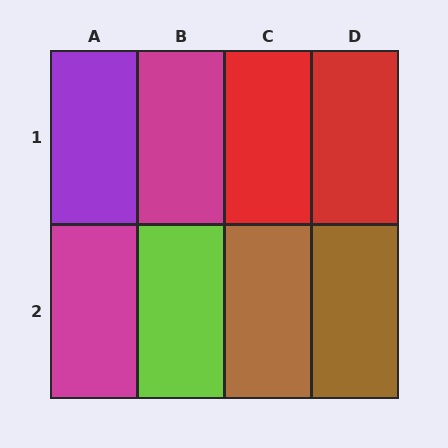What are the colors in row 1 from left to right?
Purple, magenta, red, red.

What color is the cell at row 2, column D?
Brown.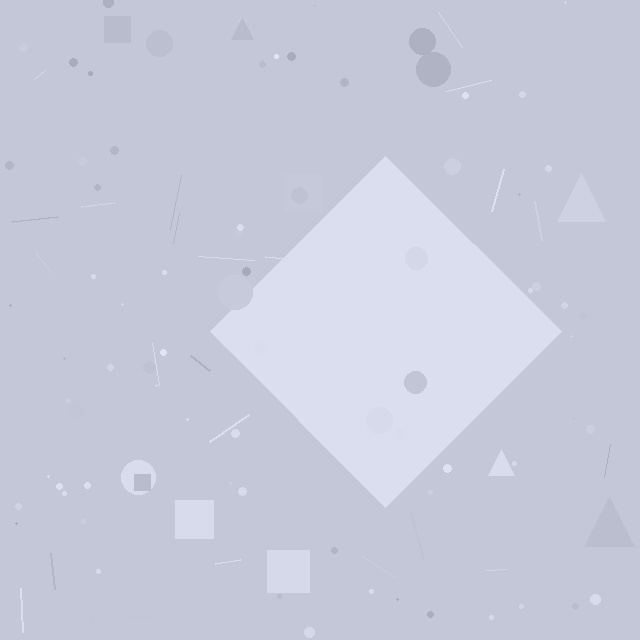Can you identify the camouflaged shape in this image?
The camouflaged shape is a diamond.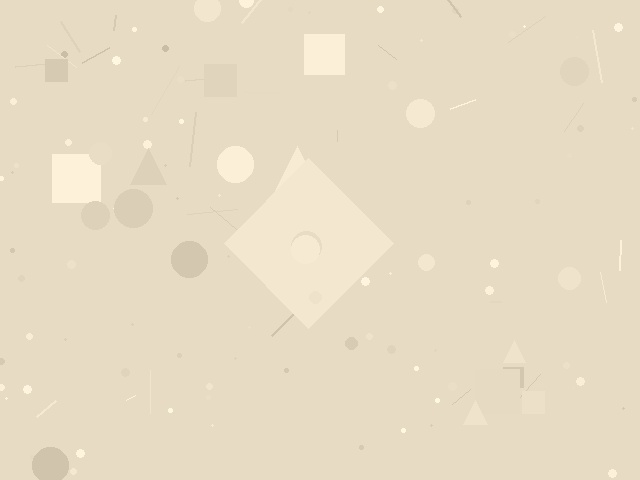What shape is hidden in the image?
A diamond is hidden in the image.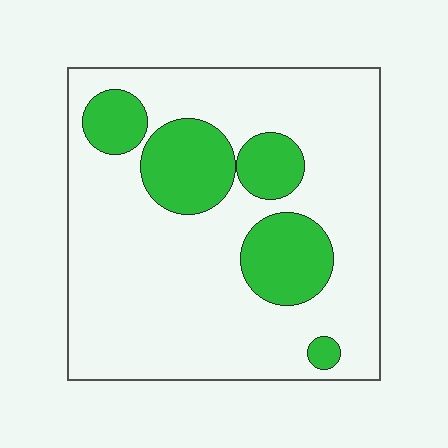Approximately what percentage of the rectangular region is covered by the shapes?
Approximately 25%.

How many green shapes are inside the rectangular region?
5.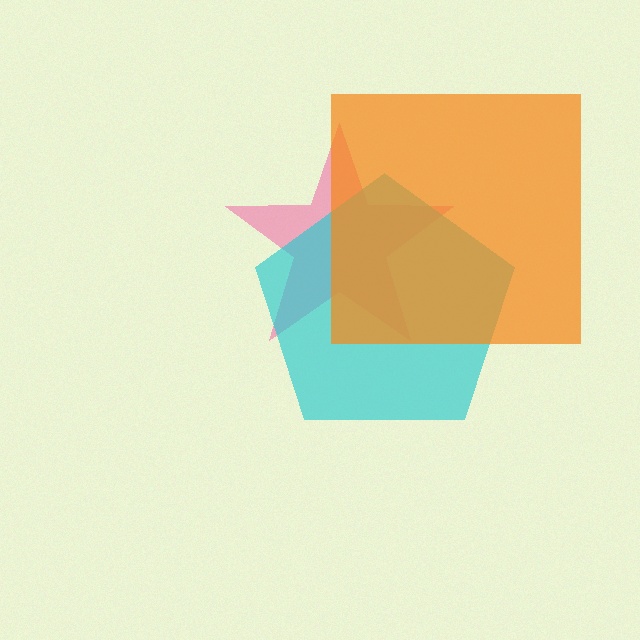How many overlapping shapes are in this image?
There are 3 overlapping shapes in the image.